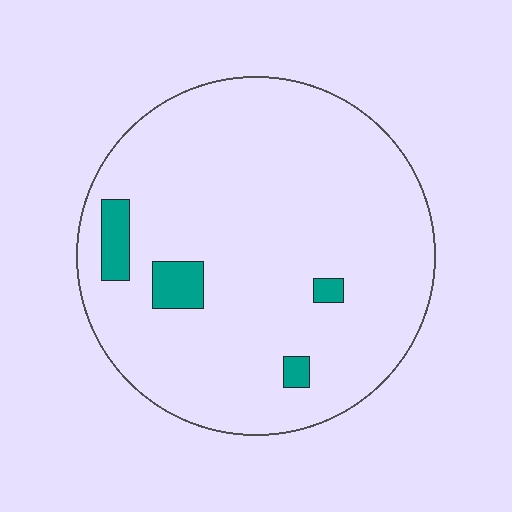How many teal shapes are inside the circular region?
4.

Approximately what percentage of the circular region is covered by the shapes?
Approximately 5%.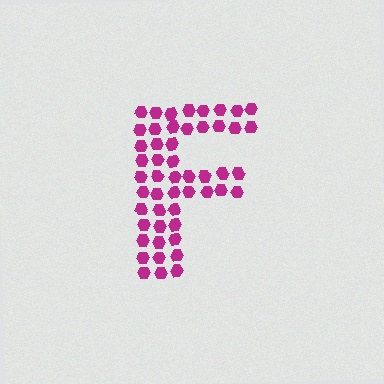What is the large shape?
The large shape is the letter F.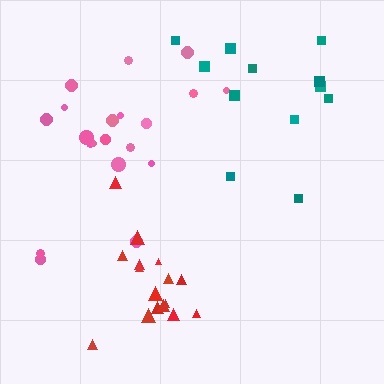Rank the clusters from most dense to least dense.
red, pink, teal.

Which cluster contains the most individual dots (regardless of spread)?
Pink (20).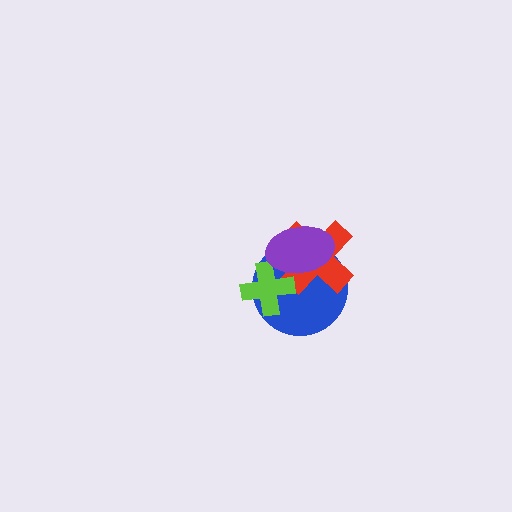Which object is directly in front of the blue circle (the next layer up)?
The red cross is directly in front of the blue circle.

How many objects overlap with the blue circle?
3 objects overlap with the blue circle.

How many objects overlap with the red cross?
3 objects overlap with the red cross.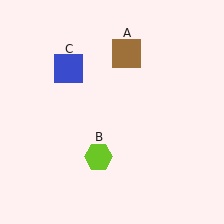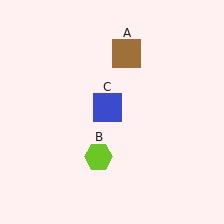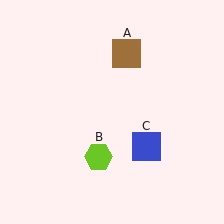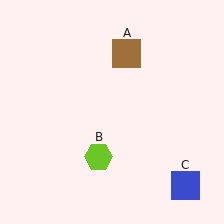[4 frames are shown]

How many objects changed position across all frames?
1 object changed position: blue square (object C).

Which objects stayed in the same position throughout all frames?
Brown square (object A) and lime hexagon (object B) remained stationary.